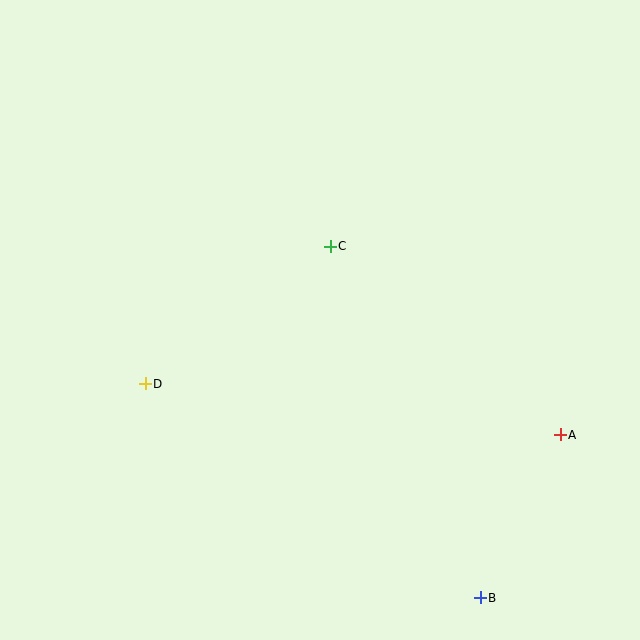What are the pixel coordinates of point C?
Point C is at (330, 246).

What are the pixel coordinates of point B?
Point B is at (480, 598).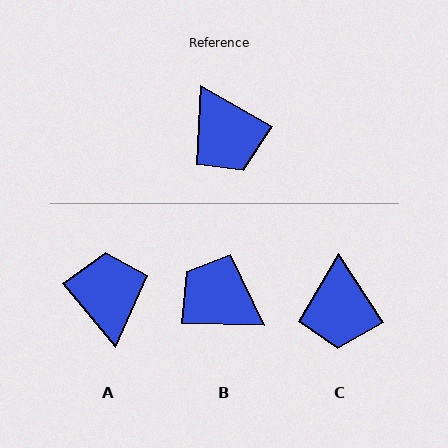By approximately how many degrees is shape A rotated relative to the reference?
Approximately 160 degrees counter-clockwise.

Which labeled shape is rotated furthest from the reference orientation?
A, about 160 degrees away.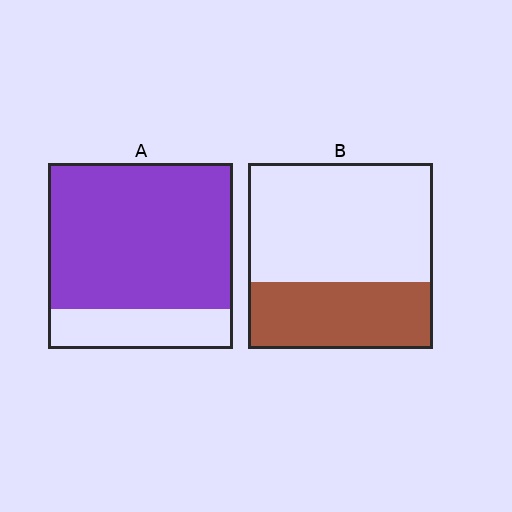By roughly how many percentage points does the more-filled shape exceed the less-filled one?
By roughly 40 percentage points (A over B).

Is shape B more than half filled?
No.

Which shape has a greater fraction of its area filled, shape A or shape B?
Shape A.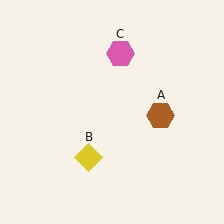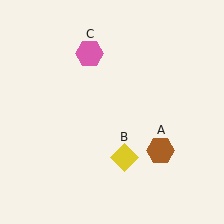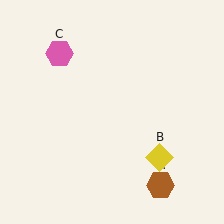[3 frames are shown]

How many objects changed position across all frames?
3 objects changed position: brown hexagon (object A), yellow diamond (object B), pink hexagon (object C).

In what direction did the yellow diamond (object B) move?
The yellow diamond (object B) moved right.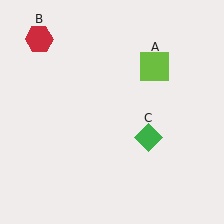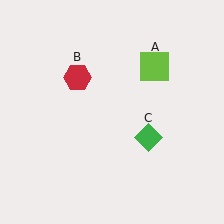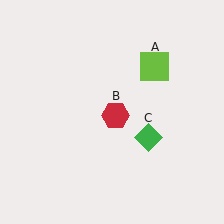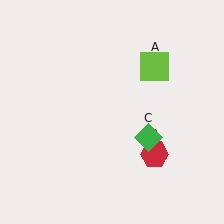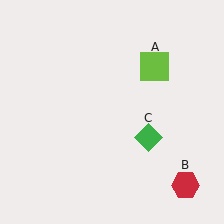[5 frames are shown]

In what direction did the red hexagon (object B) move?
The red hexagon (object B) moved down and to the right.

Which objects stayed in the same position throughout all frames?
Lime square (object A) and green diamond (object C) remained stationary.